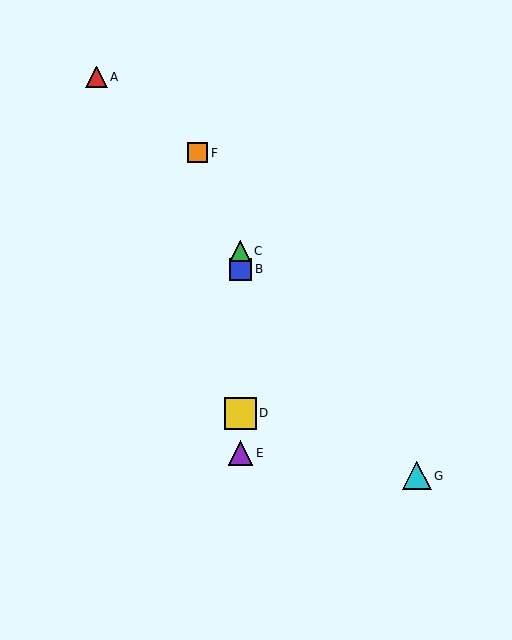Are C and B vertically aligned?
Yes, both are at x≈240.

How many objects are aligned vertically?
4 objects (B, C, D, E) are aligned vertically.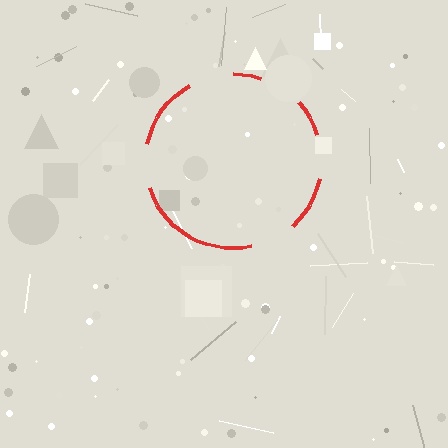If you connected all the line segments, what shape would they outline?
They would outline a circle.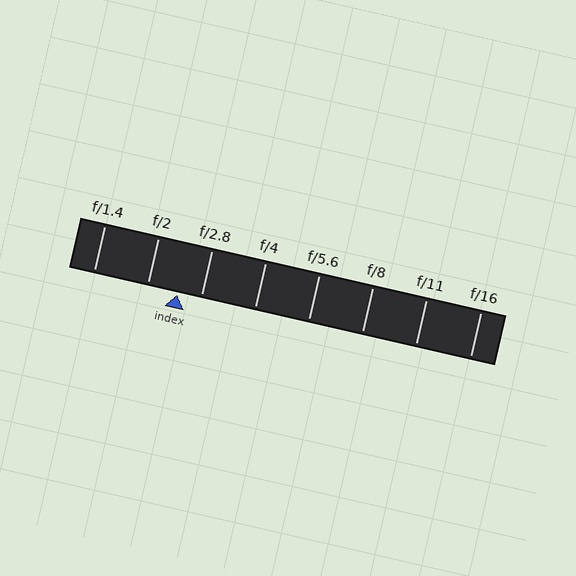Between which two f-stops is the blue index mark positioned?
The index mark is between f/2 and f/2.8.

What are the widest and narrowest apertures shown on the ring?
The widest aperture shown is f/1.4 and the narrowest is f/16.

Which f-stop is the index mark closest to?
The index mark is closest to f/2.8.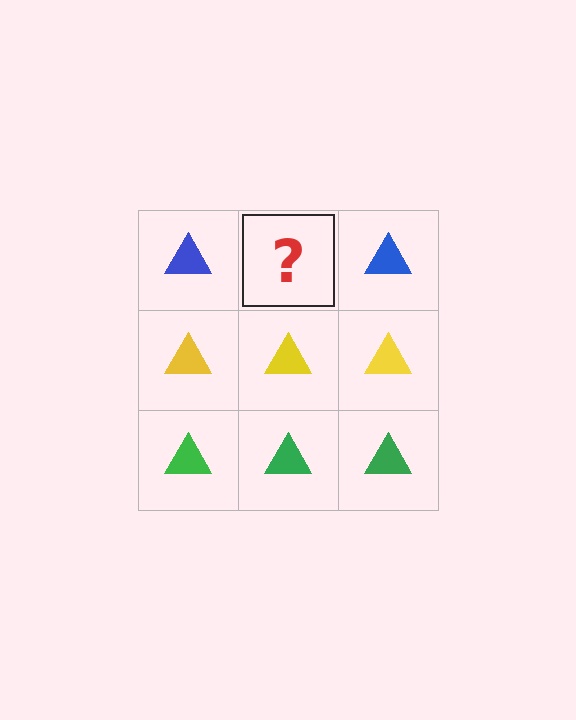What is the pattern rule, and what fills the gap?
The rule is that each row has a consistent color. The gap should be filled with a blue triangle.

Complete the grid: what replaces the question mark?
The question mark should be replaced with a blue triangle.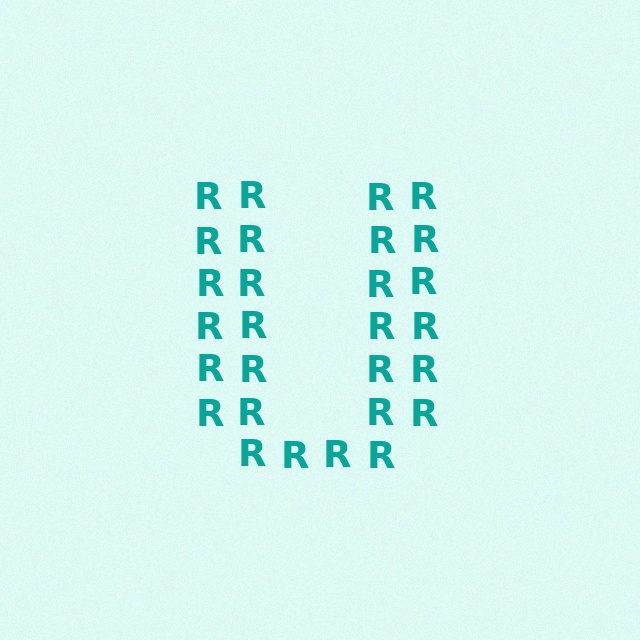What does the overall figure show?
The overall figure shows the letter U.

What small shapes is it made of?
It is made of small letter R's.